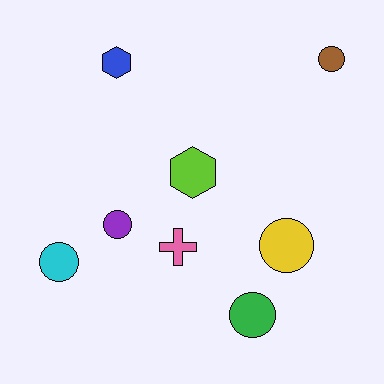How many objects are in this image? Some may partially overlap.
There are 8 objects.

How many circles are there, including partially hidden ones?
There are 5 circles.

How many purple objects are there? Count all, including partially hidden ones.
There is 1 purple object.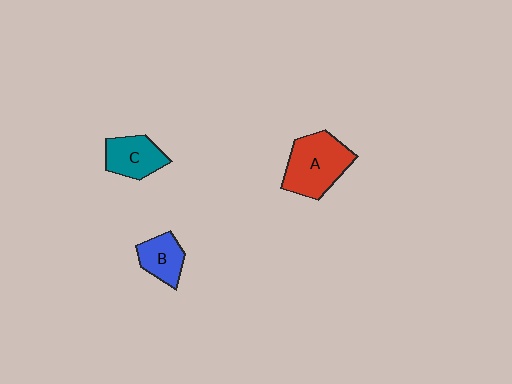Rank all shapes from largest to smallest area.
From largest to smallest: A (red), C (teal), B (blue).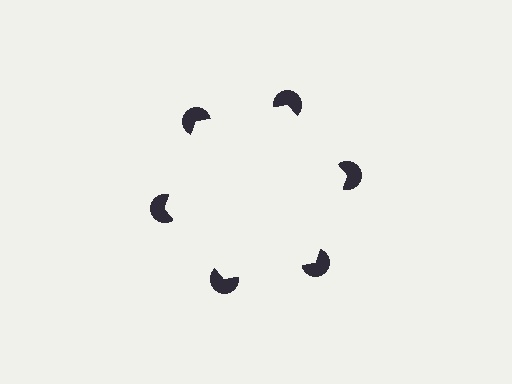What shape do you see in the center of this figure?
An illusory hexagon — its edges are inferred from the aligned wedge cuts in the pac-man discs, not physically drawn.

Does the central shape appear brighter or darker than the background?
It typically appears slightly brighter than the background, even though no actual brightness change is drawn.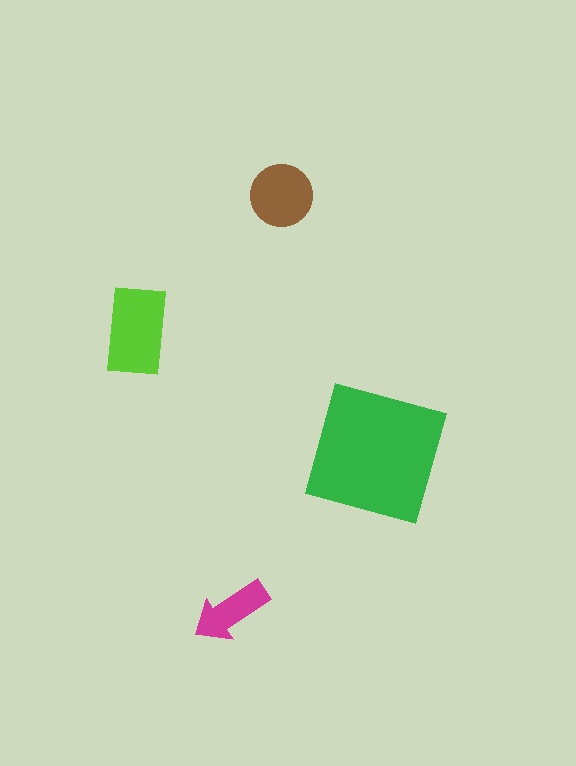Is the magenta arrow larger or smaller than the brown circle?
Smaller.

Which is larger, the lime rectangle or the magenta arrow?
The lime rectangle.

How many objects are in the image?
There are 4 objects in the image.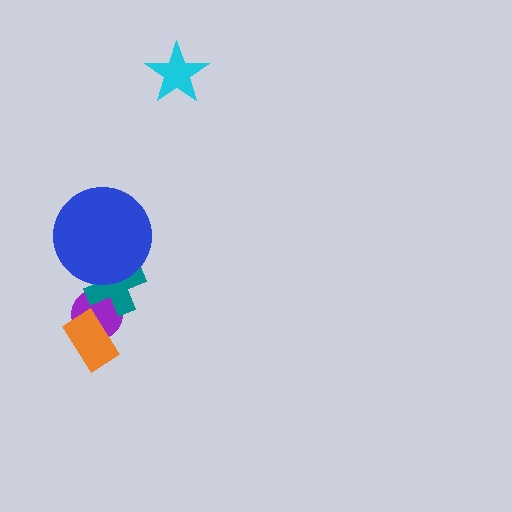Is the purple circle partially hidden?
Yes, it is partially covered by another shape.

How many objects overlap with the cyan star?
0 objects overlap with the cyan star.